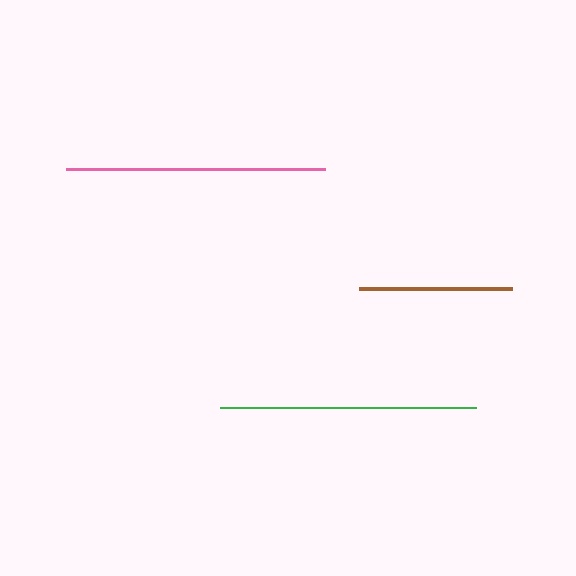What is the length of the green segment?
The green segment is approximately 256 pixels long.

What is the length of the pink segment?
The pink segment is approximately 259 pixels long.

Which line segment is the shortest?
The brown line is the shortest at approximately 153 pixels.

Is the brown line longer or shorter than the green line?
The green line is longer than the brown line.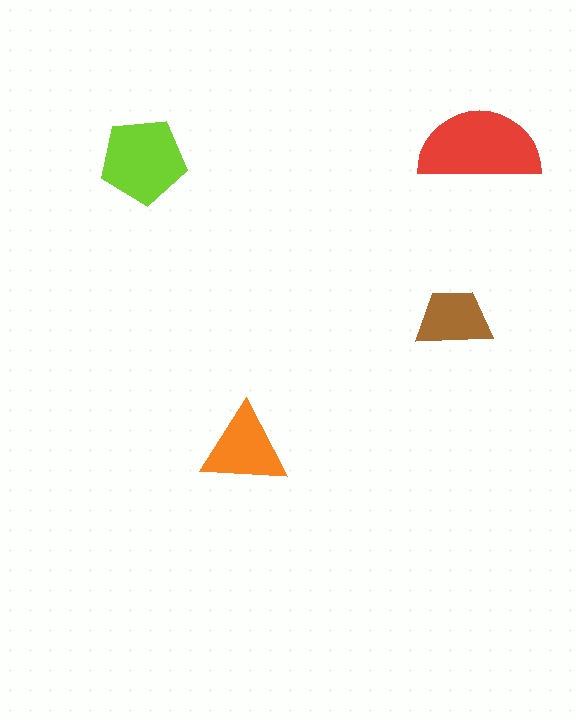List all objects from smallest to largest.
The brown trapezoid, the orange triangle, the lime pentagon, the red semicircle.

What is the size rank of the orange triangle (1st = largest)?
3rd.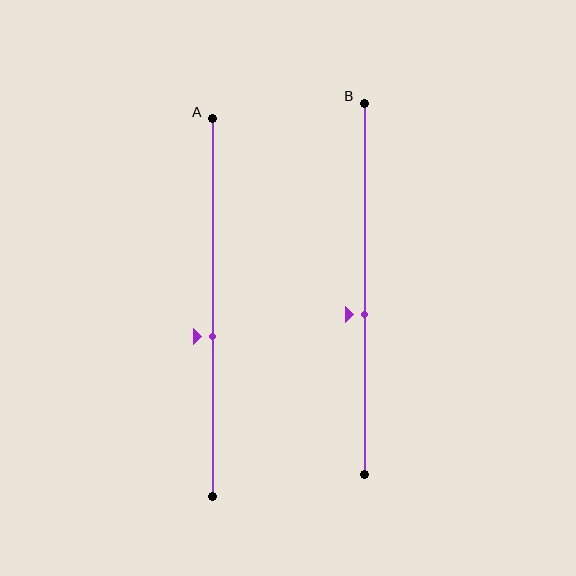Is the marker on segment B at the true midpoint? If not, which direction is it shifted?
No, the marker on segment B is shifted downward by about 7% of the segment length.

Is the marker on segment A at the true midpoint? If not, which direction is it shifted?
No, the marker on segment A is shifted downward by about 8% of the segment length.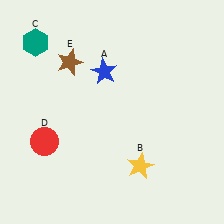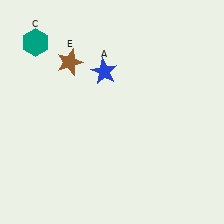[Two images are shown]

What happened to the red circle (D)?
The red circle (D) was removed in Image 2. It was in the bottom-left area of Image 1.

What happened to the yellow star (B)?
The yellow star (B) was removed in Image 2. It was in the bottom-right area of Image 1.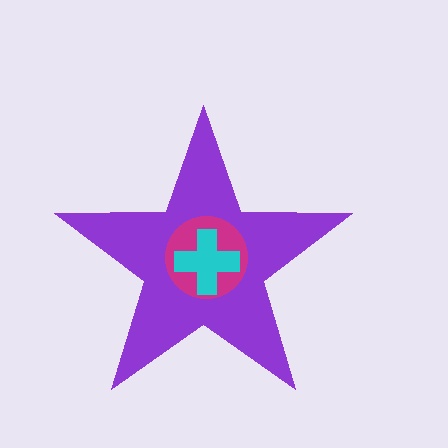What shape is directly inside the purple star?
The magenta circle.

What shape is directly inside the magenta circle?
The cyan cross.